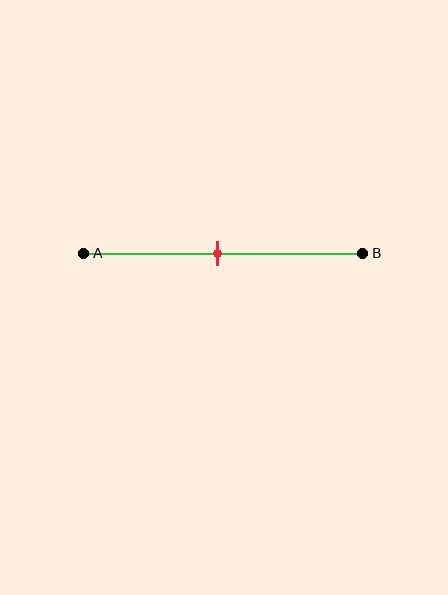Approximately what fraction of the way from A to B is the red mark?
The red mark is approximately 50% of the way from A to B.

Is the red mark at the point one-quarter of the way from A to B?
No, the mark is at about 50% from A, not at the 25% one-quarter point.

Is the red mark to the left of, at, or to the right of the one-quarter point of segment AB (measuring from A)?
The red mark is to the right of the one-quarter point of segment AB.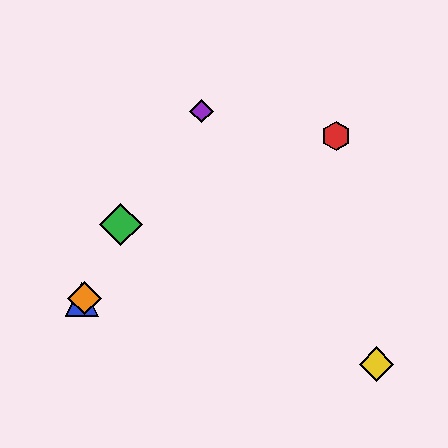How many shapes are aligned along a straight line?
3 shapes (the red hexagon, the blue triangle, the orange diamond) are aligned along a straight line.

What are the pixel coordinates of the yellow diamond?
The yellow diamond is at (376, 364).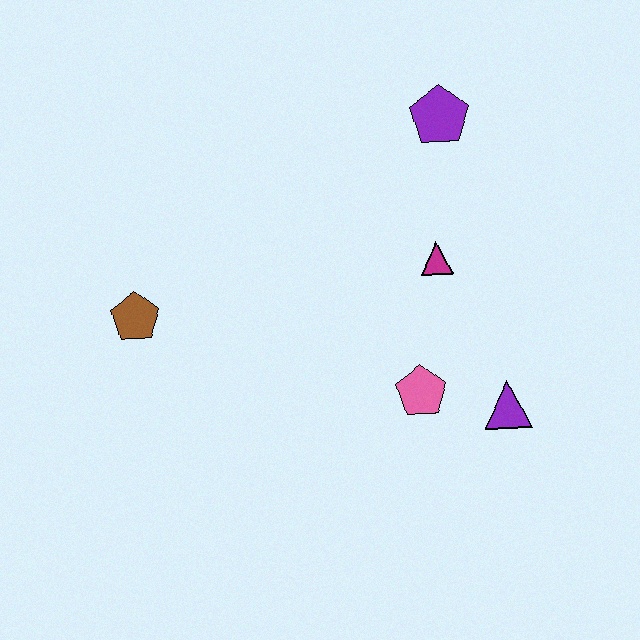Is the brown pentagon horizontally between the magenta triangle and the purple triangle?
No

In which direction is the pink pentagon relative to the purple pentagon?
The pink pentagon is below the purple pentagon.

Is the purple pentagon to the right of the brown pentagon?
Yes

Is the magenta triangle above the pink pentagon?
Yes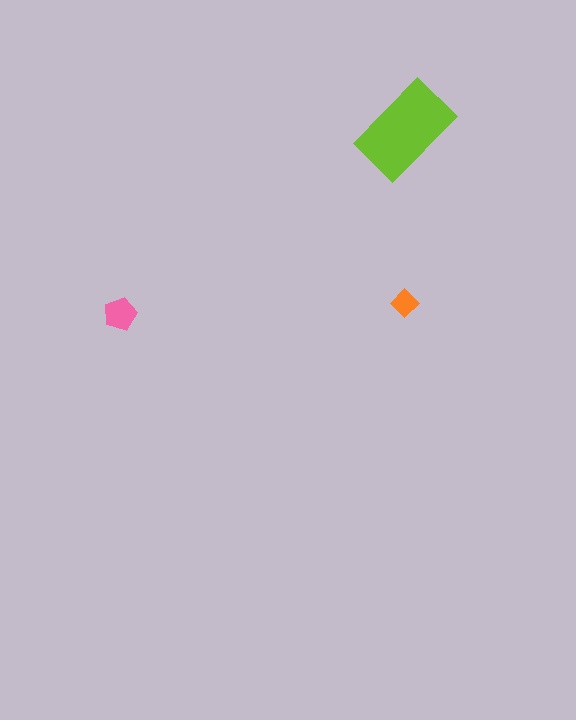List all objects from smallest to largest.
The orange diamond, the pink pentagon, the lime rectangle.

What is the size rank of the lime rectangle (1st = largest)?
1st.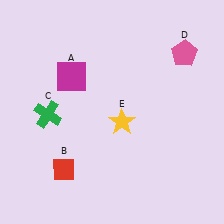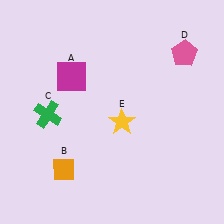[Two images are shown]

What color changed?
The diamond (B) changed from red in Image 1 to orange in Image 2.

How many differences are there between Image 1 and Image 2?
There is 1 difference between the two images.